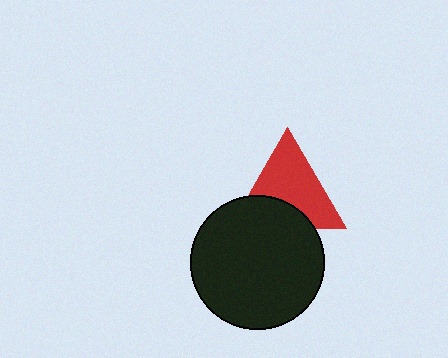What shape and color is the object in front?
The object in front is a black circle.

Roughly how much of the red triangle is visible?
Most of it is visible (roughly 66%).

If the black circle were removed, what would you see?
You would see the complete red triangle.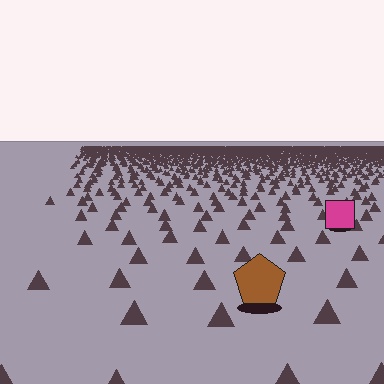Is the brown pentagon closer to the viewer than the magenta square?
Yes. The brown pentagon is closer — you can tell from the texture gradient: the ground texture is coarser near it.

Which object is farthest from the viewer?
The magenta square is farthest from the viewer. It appears smaller and the ground texture around it is denser.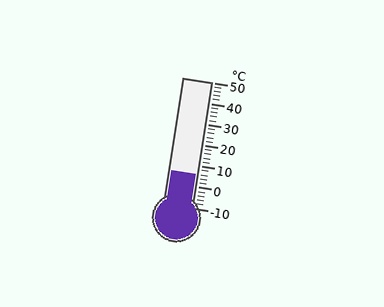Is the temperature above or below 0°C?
The temperature is above 0°C.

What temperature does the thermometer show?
The thermometer shows approximately 6°C.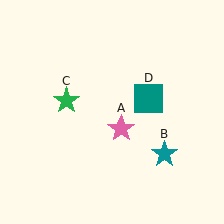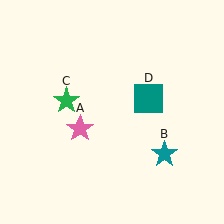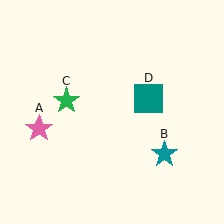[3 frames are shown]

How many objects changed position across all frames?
1 object changed position: pink star (object A).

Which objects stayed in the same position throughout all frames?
Teal star (object B) and green star (object C) and teal square (object D) remained stationary.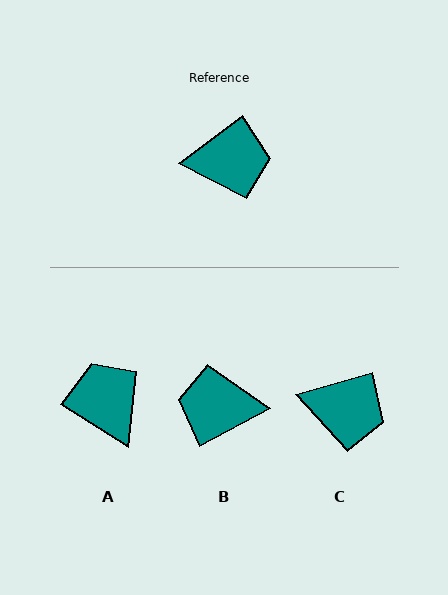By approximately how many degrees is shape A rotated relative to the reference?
Approximately 111 degrees counter-clockwise.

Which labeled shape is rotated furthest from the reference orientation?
B, about 172 degrees away.